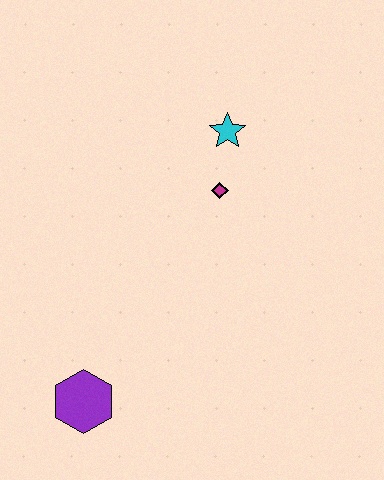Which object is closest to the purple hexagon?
The magenta diamond is closest to the purple hexagon.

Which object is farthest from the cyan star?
The purple hexagon is farthest from the cyan star.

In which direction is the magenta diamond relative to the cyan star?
The magenta diamond is below the cyan star.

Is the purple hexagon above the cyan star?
No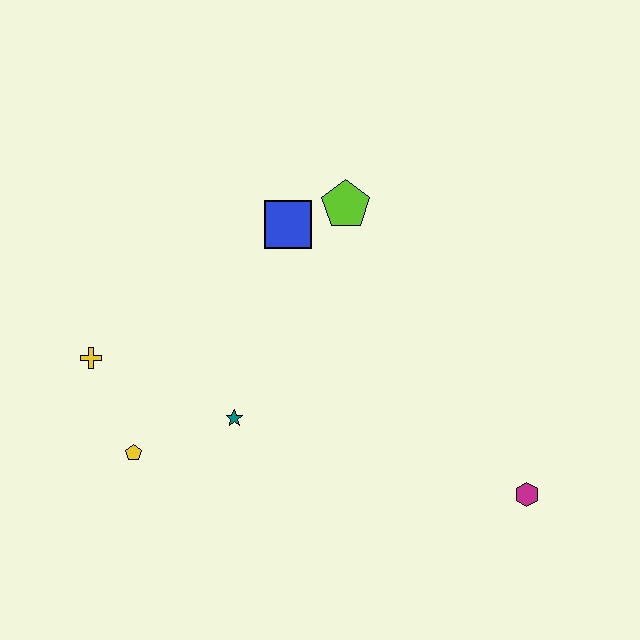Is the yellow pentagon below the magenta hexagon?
No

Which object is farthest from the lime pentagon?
The magenta hexagon is farthest from the lime pentagon.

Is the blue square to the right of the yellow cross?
Yes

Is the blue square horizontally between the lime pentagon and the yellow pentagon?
Yes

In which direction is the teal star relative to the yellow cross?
The teal star is to the right of the yellow cross.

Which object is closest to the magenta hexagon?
The teal star is closest to the magenta hexagon.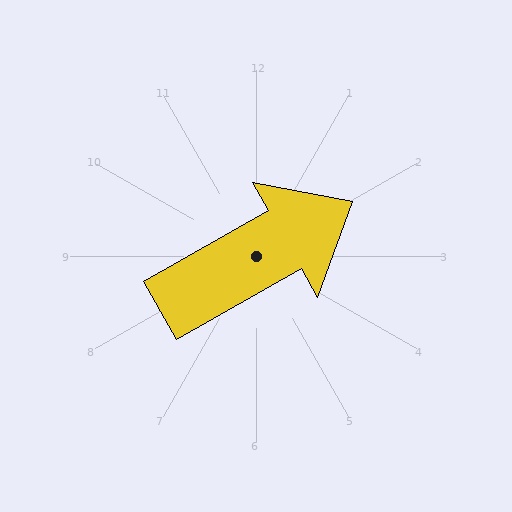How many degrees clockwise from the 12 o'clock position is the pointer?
Approximately 60 degrees.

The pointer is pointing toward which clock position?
Roughly 2 o'clock.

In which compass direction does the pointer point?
Northeast.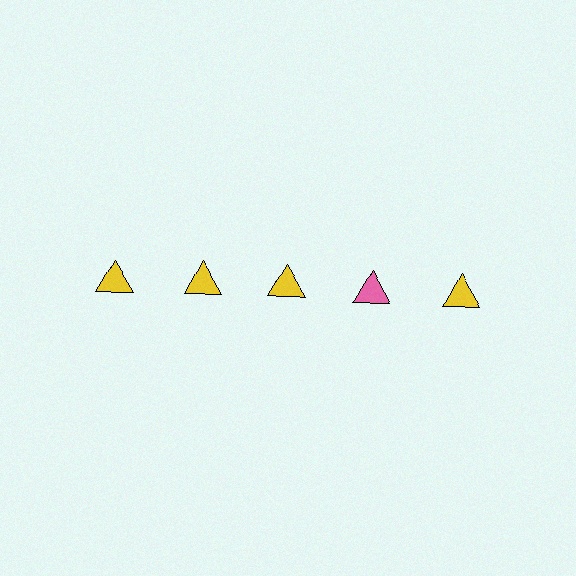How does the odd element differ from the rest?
It has a different color: pink instead of yellow.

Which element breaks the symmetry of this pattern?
The pink triangle in the top row, second from right column breaks the symmetry. All other shapes are yellow triangles.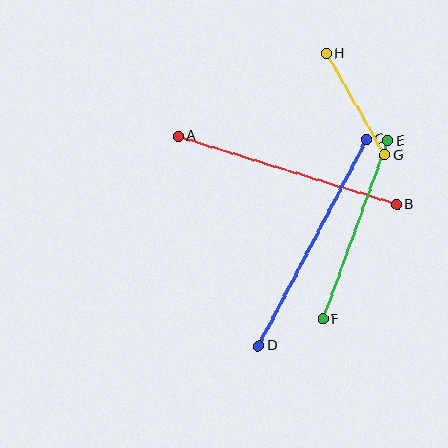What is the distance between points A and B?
The distance is approximately 229 pixels.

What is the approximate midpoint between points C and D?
The midpoint is at approximately (312, 242) pixels.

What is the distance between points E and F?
The distance is approximately 190 pixels.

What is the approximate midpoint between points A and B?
The midpoint is at approximately (287, 170) pixels.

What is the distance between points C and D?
The distance is approximately 233 pixels.